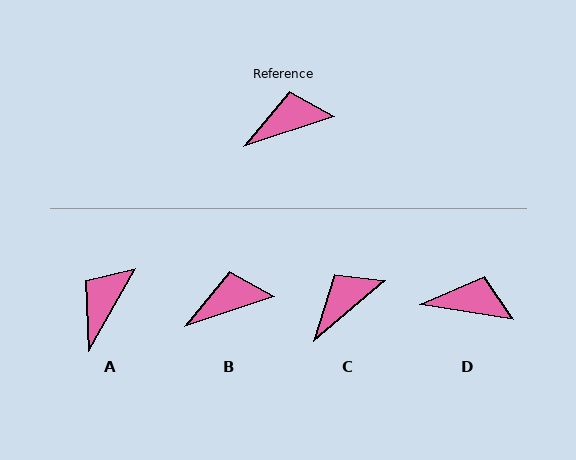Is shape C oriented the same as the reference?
No, it is off by about 22 degrees.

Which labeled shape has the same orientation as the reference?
B.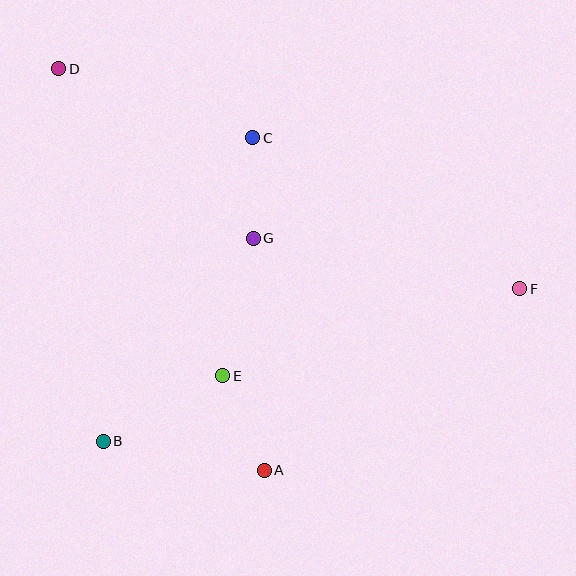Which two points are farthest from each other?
Points D and F are farthest from each other.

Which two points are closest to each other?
Points C and G are closest to each other.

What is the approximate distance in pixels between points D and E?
The distance between D and E is approximately 348 pixels.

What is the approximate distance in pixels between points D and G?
The distance between D and G is approximately 258 pixels.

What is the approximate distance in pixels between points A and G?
The distance between A and G is approximately 233 pixels.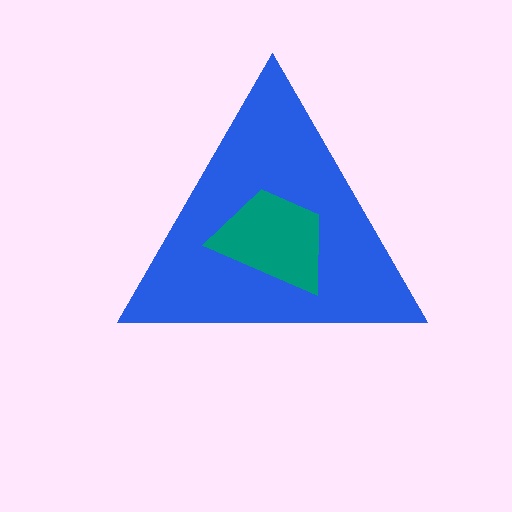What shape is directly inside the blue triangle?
The teal trapezoid.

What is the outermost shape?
The blue triangle.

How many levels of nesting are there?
2.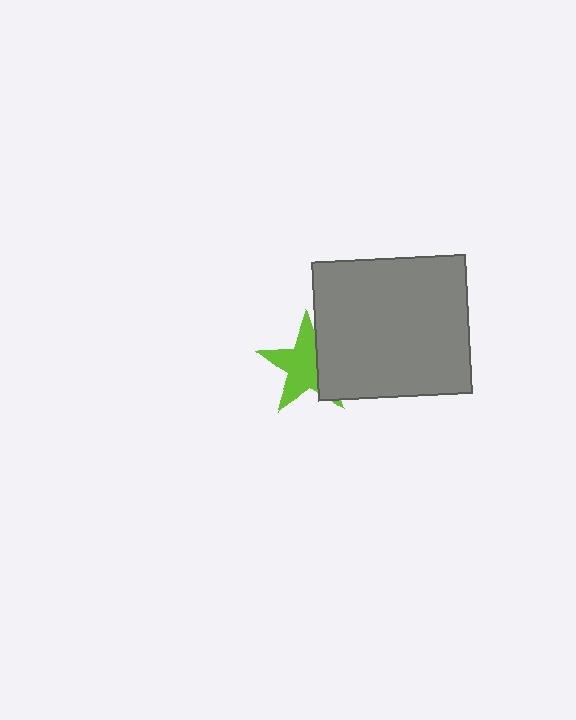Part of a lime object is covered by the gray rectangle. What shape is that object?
It is a star.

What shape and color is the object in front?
The object in front is a gray rectangle.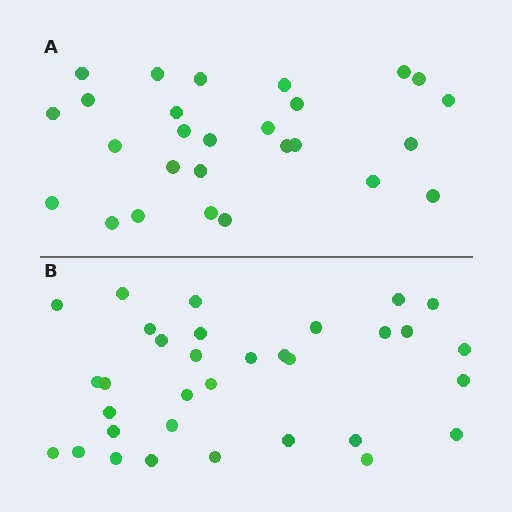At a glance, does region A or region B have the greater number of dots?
Region B (the bottom region) has more dots.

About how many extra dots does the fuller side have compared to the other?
Region B has about 6 more dots than region A.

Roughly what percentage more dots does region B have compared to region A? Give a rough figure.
About 20% more.